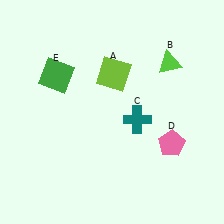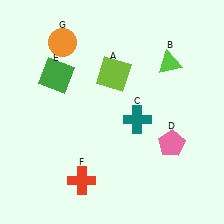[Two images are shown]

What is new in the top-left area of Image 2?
An orange circle (G) was added in the top-left area of Image 2.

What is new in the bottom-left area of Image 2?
A red cross (F) was added in the bottom-left area of Image 2.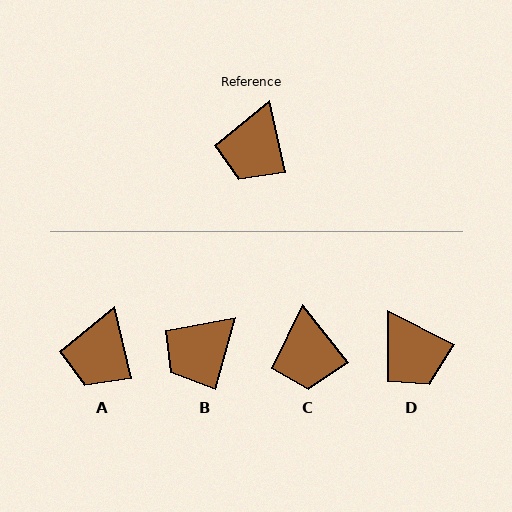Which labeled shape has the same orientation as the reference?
A.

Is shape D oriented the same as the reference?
No, it is off by about 50 degrees.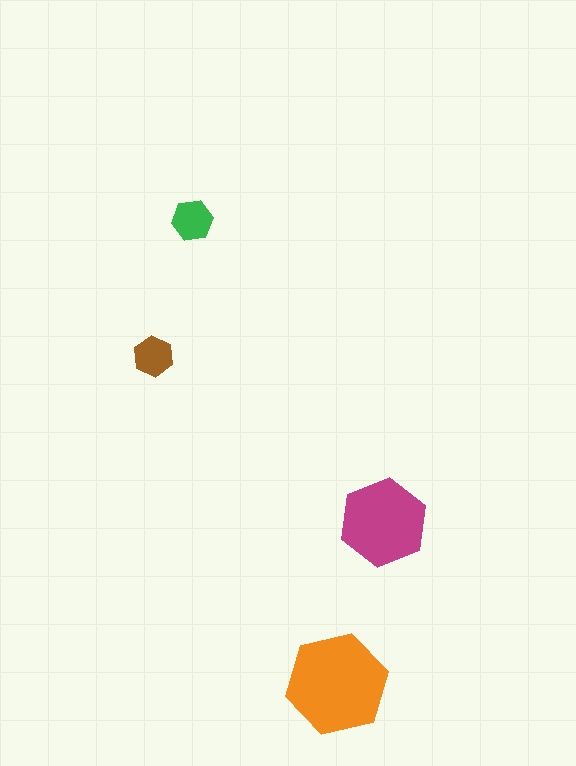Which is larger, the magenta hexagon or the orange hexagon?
The orange one.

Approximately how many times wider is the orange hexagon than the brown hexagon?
About 2.5 times wider.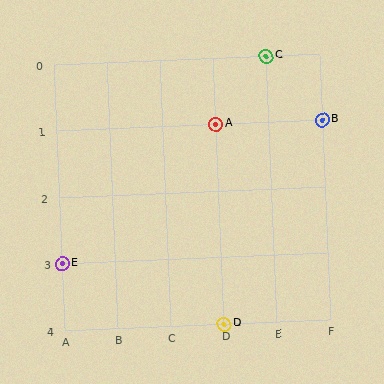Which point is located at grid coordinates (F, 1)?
Point B is at (F, 1).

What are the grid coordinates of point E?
Point E is at grid coordinates (A, 3).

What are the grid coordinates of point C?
Point C is at grid coordinates (E, 0).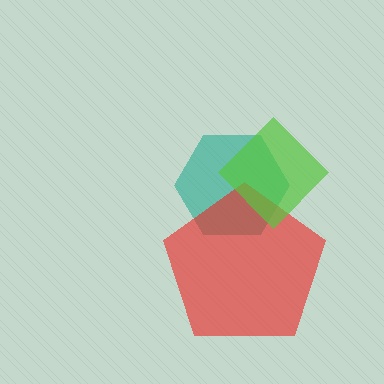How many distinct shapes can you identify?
There are 3 distinct shapes: a teal hexagon, a red pentagon, a lime diamond.